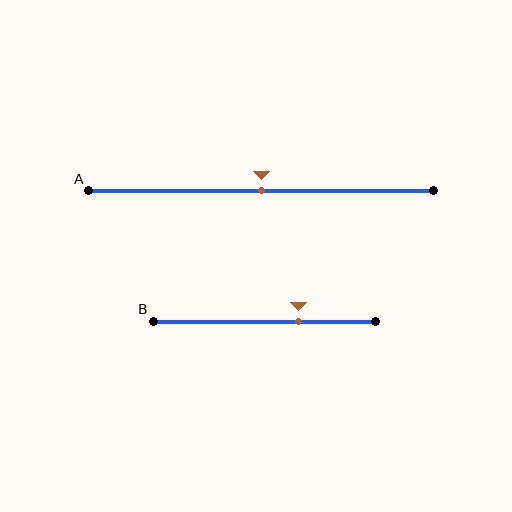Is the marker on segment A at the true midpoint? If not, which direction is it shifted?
Yes, the marker on segment A is at the true midpoint.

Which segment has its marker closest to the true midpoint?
Segment A has its marker closest to the true midpoint.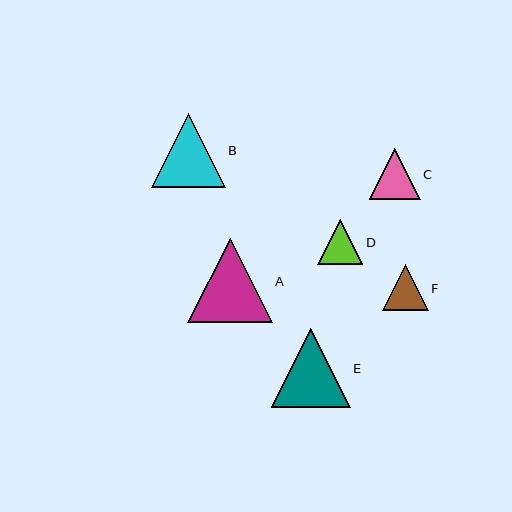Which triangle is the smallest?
Triangle D is the smallest with a size of approximately 45 pixels.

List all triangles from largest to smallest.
From largest to smallest: A, E, B, C, F, D.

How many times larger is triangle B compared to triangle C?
Triangle B is approximately 1.4 times the size of triangle C.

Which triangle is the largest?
Triangle A is the largest with a size of approximately 85 pixels.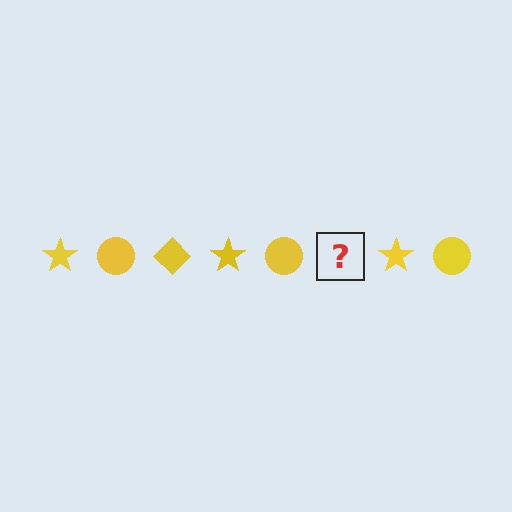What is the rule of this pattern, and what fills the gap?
The rule is that the pattern cycles through star, circle, diamond shapes in yellow. The gap should be filled with a yellow diamond.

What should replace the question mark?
The question mark should be replaced with a yellow diamond.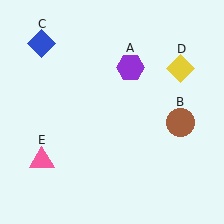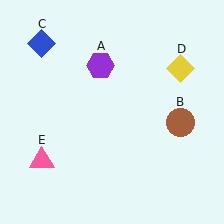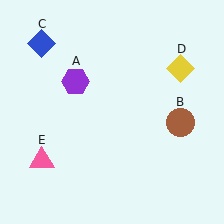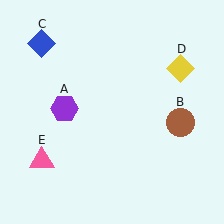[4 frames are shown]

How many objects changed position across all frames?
1 object changed position: purple hexagon (object A).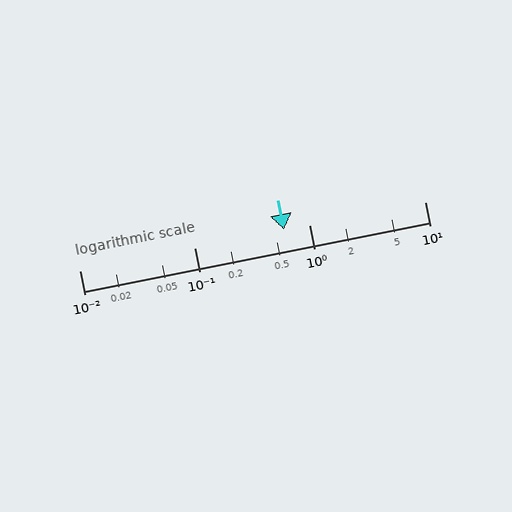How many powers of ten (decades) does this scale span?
The scale spans 3 decades, from 0.01 to 10.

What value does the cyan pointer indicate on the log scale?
The pointer indicates approximately 0.6.